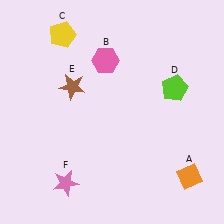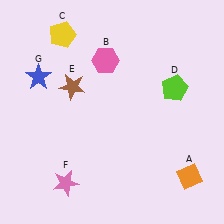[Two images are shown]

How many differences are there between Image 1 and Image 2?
There is 1 difference between the two images.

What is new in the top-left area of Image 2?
A blue star (G) was added in the top-left area of Image 2.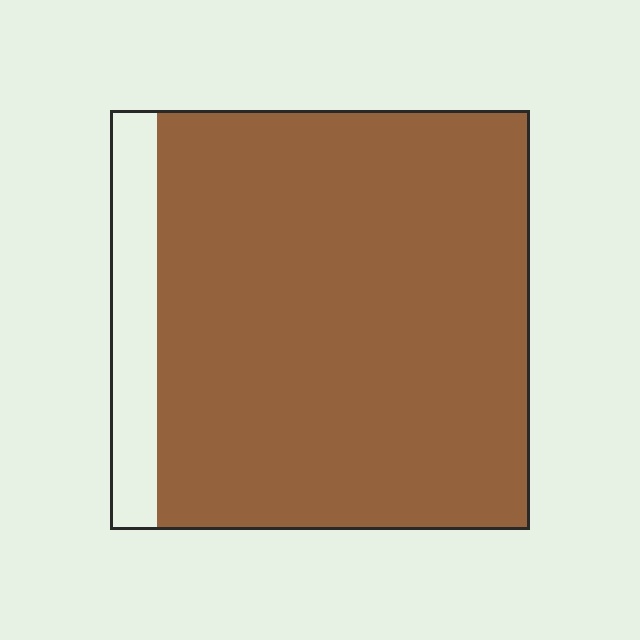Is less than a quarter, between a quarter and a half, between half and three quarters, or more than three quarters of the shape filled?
More than three quarters.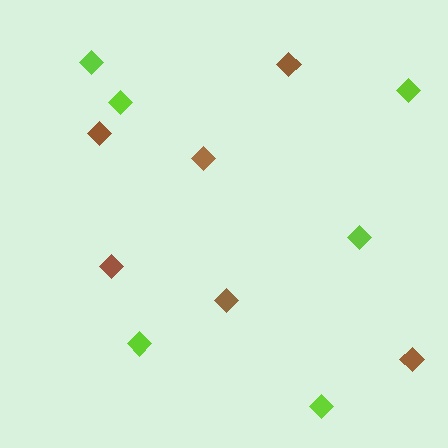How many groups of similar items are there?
There are 2 groups: one group of lime diamonds (6) and one group of brown diamonds (6).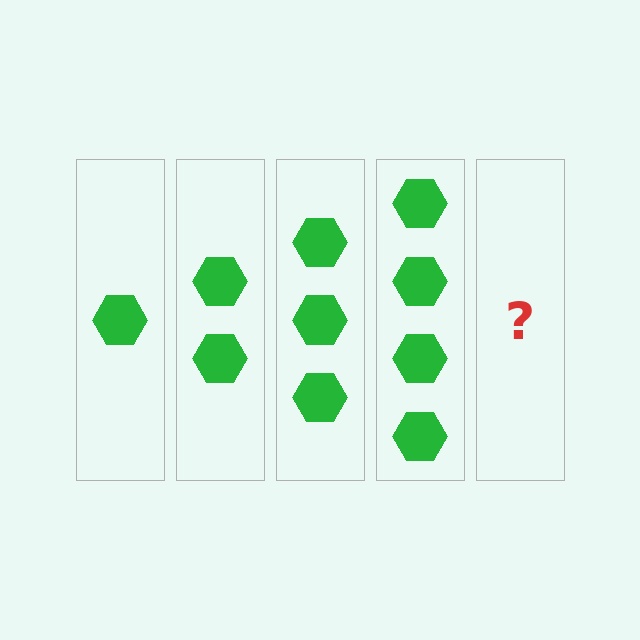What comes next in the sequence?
The next element should be 5 hexagons.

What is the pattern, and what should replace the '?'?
The pattern is that each step adds one more hexagon. The '?' should be 5 hexagons.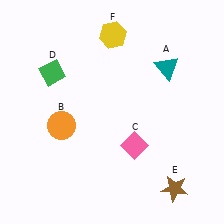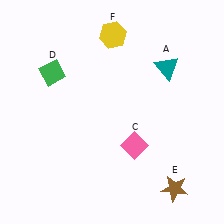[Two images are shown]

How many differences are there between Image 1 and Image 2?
There is 1 difference between the two images.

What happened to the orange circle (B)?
The orange circle (B) was removed in Image 2. It was in the bottom-left area of Image 1.